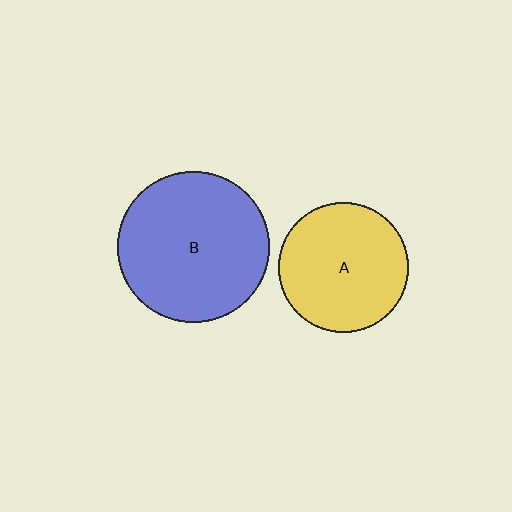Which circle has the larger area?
Circle B (blue).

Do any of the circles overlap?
No, none of the circles overlap.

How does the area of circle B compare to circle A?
Approximately 1.4 times.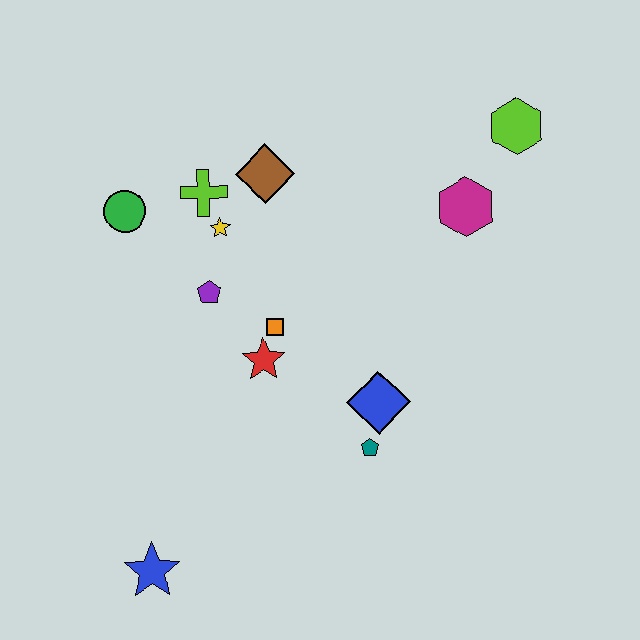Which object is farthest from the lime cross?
The blue star is farthest from the lime cross.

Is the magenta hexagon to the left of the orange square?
No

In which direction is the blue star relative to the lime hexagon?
The blue star is below the lime hexagon.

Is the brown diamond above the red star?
Yes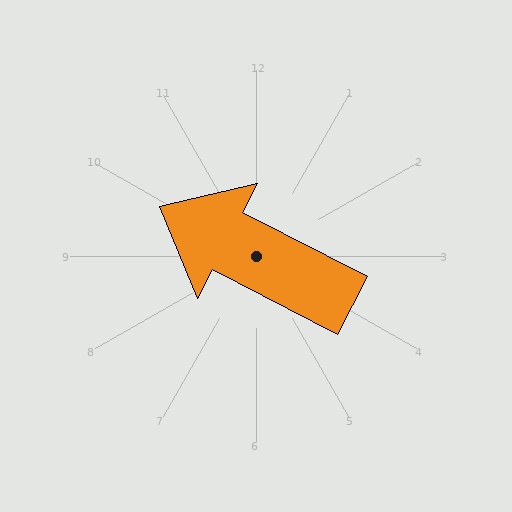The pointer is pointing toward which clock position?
Roughly 10 o'clock.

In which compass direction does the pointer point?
Northwest.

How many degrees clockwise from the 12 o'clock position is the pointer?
Approximately 297 degrees.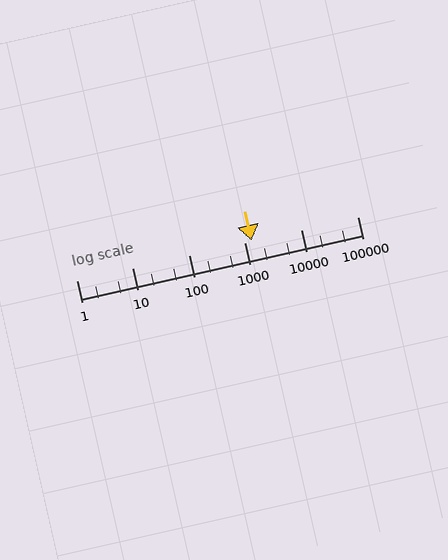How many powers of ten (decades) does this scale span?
The scale spans 5 decades, from 1 to 100000.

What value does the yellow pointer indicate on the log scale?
The pointer indicates approximately 1300.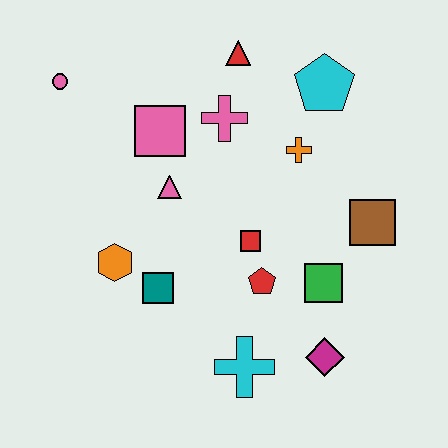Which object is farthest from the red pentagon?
The pink circle is farthest from the red pentagon.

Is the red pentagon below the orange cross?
Yes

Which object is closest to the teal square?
The orange hexagon is closest to the teal square.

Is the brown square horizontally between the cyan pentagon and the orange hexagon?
No